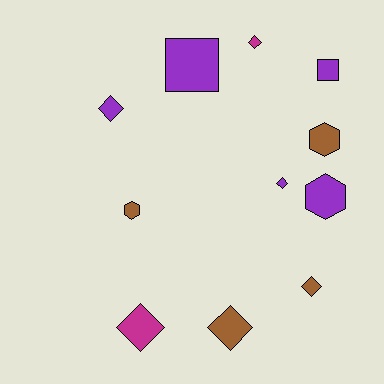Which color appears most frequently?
Purple, with 5 objects.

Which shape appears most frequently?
Diamond, with 6 objects.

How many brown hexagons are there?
There are 2 brown hexagons.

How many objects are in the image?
There are 11 objects.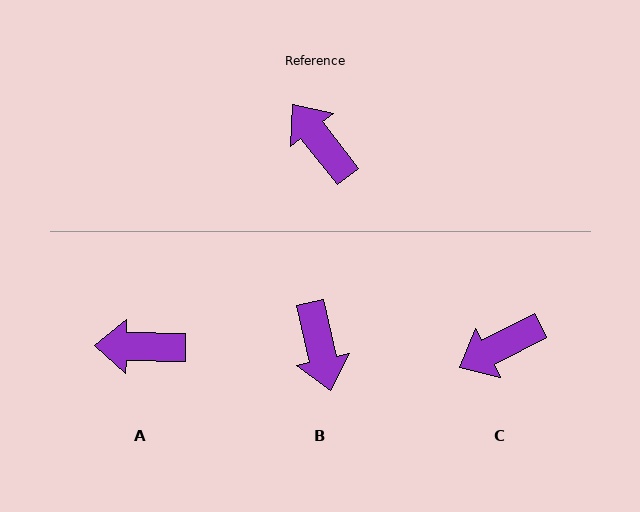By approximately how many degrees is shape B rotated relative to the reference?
Approximately 155 degrees counter-clockwise.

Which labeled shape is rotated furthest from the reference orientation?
B, about 155 degrees away.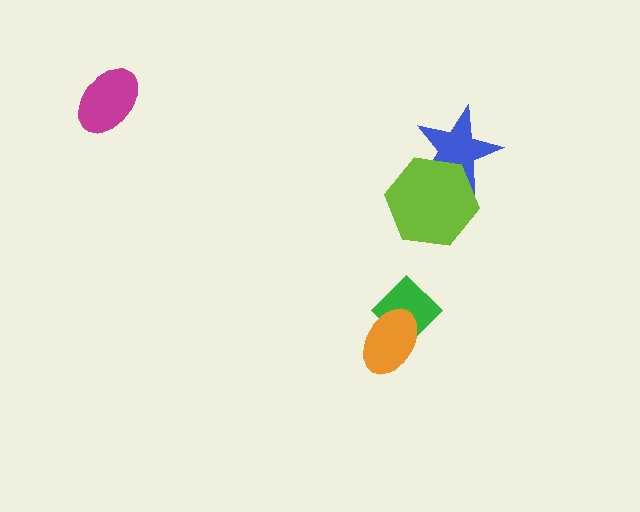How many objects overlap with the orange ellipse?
1 object overlaps with the orange ellipse.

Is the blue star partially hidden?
Yes, it is partially covered by another shape.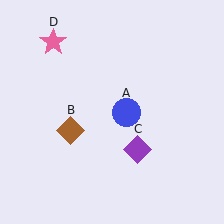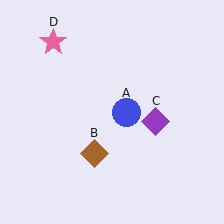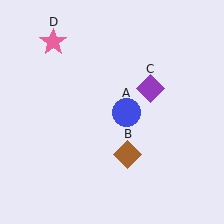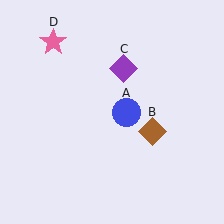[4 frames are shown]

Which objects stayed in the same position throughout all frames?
Blue circle (object A) and pink star (object D) remained stationary.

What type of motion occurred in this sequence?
The brown diamond (object B), purple diamond (object C) rotated counterclockwise around the center of the scene.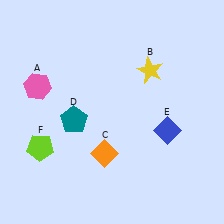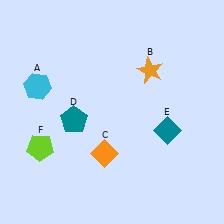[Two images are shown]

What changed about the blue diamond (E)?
In Image 1, E is blue. In Image 2, it changed to teal.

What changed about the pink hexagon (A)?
In Image 1, A is pink. In Image 2, it changed to cyan.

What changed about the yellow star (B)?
In Image 1, B is yellow. In Image 2, it changed to orange.